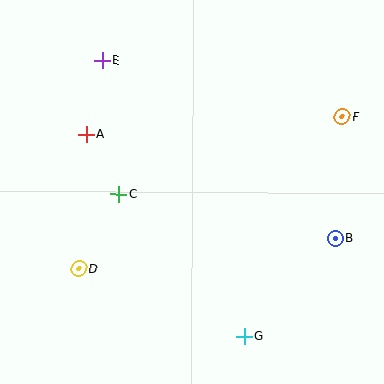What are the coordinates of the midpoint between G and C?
The midpoint between G and C is at (182, 265).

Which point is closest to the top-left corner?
Point E is closest to the top-left corner.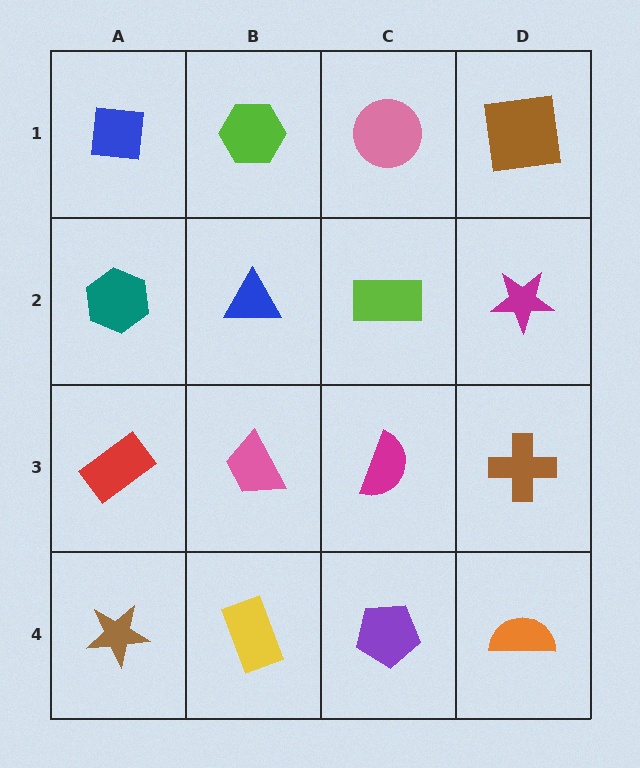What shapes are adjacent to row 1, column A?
A teal hexagon (row 2, column A), a lime hexagon (row 1, column B).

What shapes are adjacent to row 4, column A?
A red rectangle (row 3, column A), a yellow rectangle (row 4, column B).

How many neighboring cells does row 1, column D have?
2.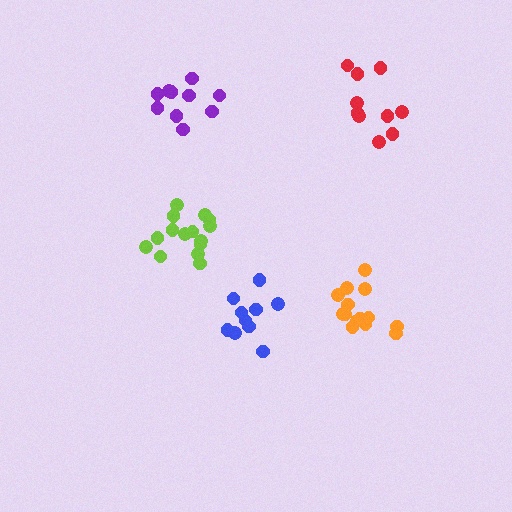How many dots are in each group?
Group 1: 10 dots, Group 2: 15 dots, Group 3: 10 dots, Group 4: 10 dots, Group 5: 15 dots (60 total).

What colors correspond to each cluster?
The clusters are colored: red, orange, purple, blue, lime.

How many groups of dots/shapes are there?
There are 5 groups.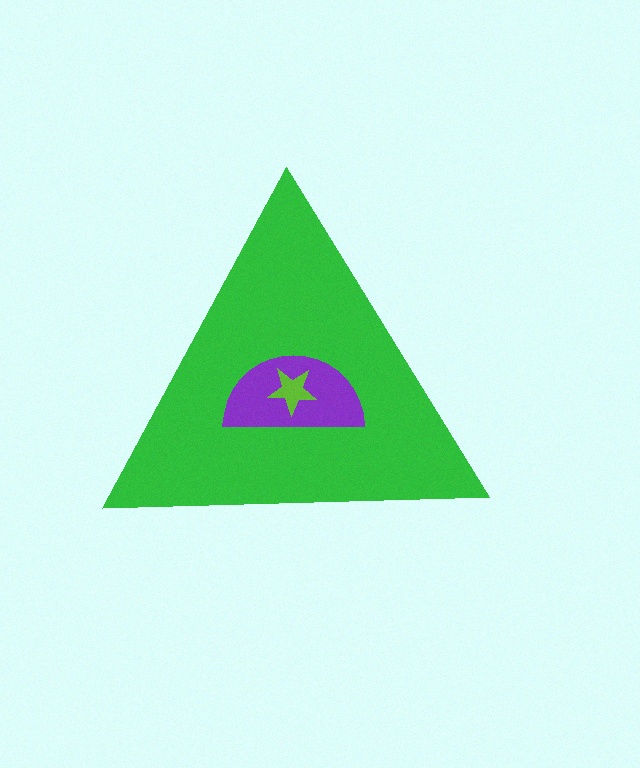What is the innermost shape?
The lime star.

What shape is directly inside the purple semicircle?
The lime star.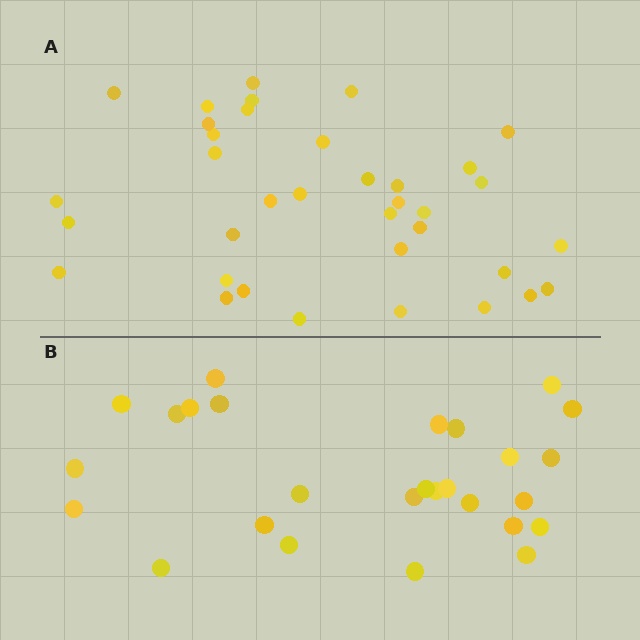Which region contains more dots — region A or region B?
Region A (the top region) has more dots.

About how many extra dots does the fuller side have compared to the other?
Region A has roughly 8 or so more dots than region B.